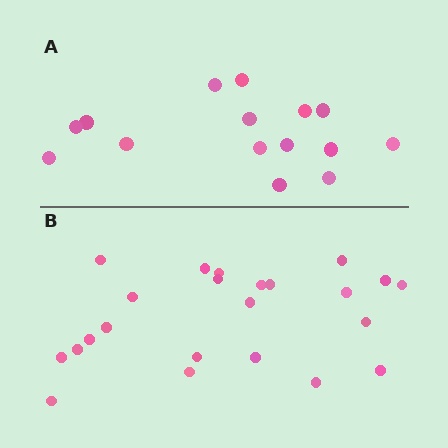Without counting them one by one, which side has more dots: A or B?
Region B (the bottom region) has more dots.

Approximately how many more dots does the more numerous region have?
Region B has roughly 8 or so more dots than region A.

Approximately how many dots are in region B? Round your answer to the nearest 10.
About 20 dots. (The exact count is 23, which rounds to 20.)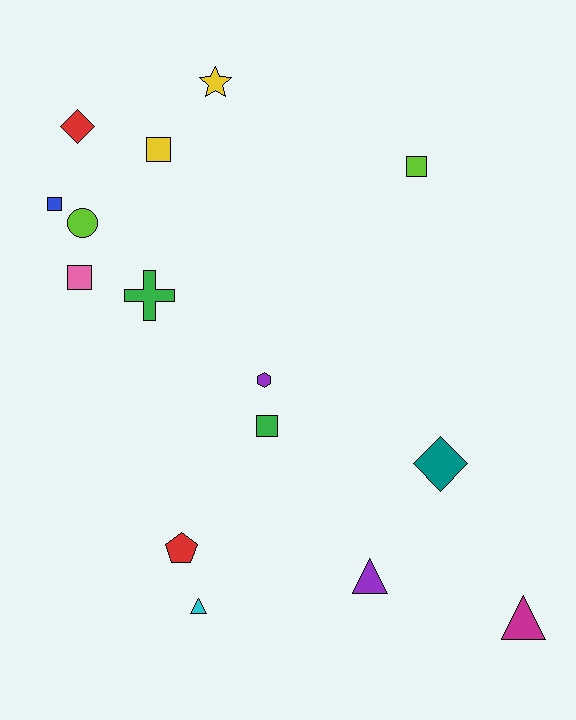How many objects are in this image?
There are 15 objects.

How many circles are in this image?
There is 1 circle.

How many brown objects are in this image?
There are no brown objects.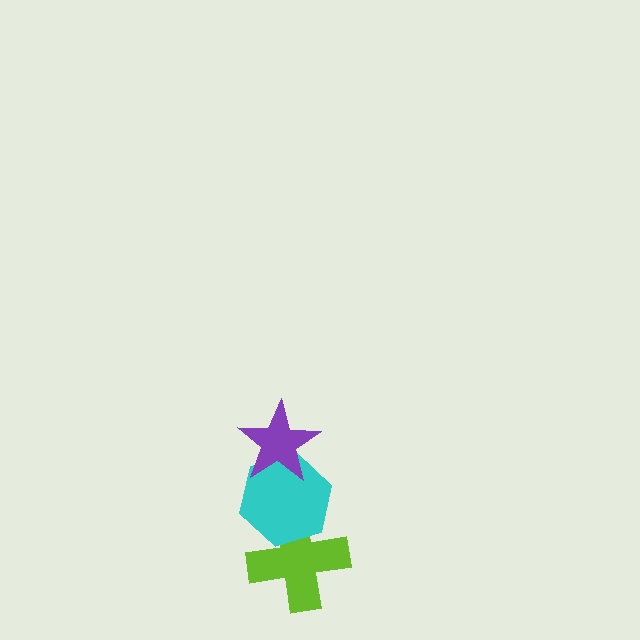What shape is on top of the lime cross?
The cyan hexagon is on top of the lime cross.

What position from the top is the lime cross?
The lime cross is 3rd from the top.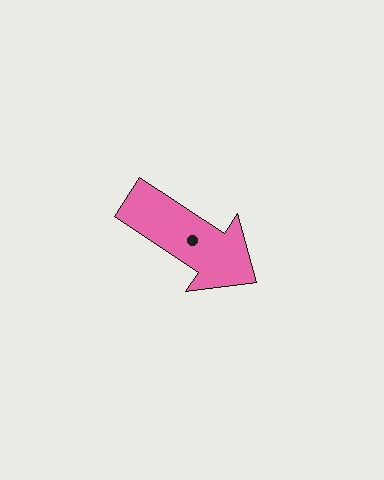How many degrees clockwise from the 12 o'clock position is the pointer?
Approximately 123 degrees.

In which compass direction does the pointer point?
Southeast.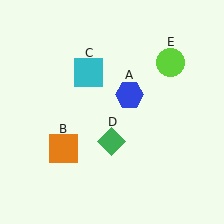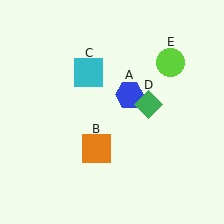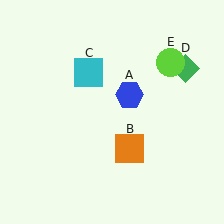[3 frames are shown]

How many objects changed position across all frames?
2 objects changed position: orange square (object B), green diamond (object D).